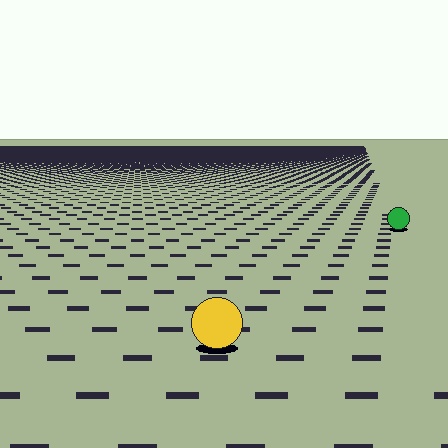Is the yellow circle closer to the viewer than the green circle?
Yes. The yellow circle is closer — you can tell from the texture gradient: the ground texture is coarser near it.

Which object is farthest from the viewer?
The green circle is farthest from the viewer. It appears smaller and the ground texture around it is denser.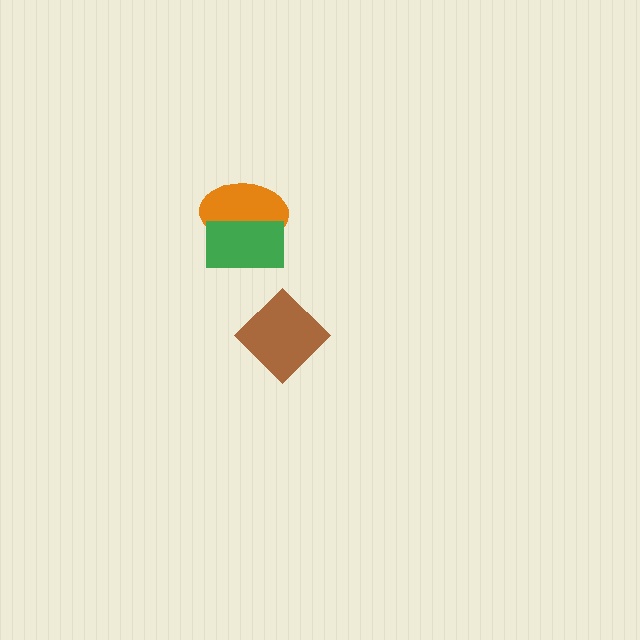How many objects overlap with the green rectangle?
1 object overlaps with the green rectangle.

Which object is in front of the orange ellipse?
The green rectangle is in front of the orange ellipse.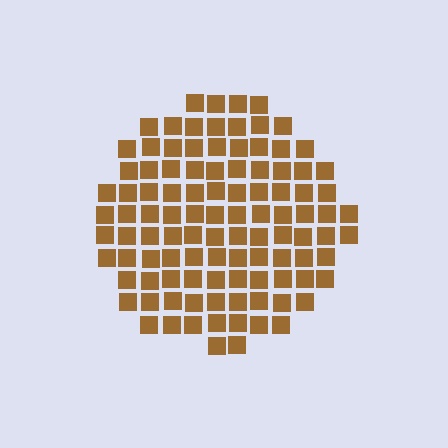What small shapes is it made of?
It is made of small squares.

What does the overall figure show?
The overall figure shows a circle.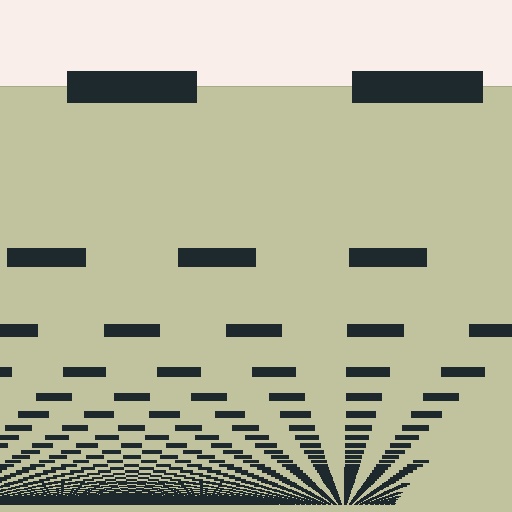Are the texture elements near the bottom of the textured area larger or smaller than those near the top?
Smaller. The gradient is inverted — elements near the bottom are smaller and denser.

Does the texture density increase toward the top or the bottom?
Density increases toward the bottom.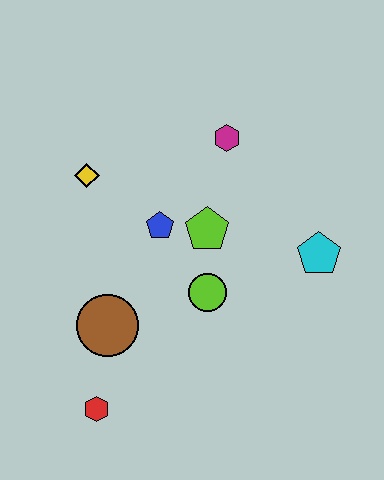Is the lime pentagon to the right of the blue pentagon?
Yes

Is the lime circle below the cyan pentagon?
Yes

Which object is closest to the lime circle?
The lime pentagon is closest to the lime circle.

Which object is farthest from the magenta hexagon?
The red hexagon is farthest from the magenta hexagon.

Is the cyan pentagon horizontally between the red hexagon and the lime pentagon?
No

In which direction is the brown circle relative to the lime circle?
The brown circle is to the left of the lime circle.